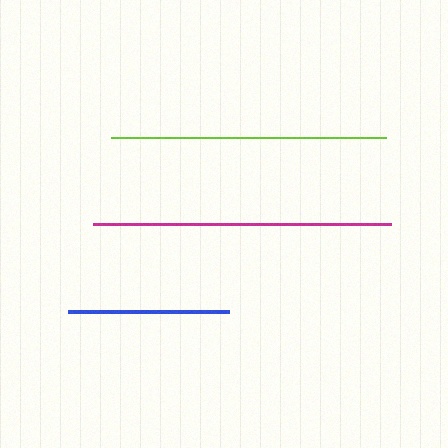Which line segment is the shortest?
The blue line is the shortest at approximately 162 pixels.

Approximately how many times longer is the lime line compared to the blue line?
The lime line is approximately 1.7 times the length of the blue line.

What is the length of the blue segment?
The blue segment is approximately 162 pixels long.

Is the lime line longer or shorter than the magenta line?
The magenta line is longer than the lime line.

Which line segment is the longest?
The magenta line is the longest at approximately 298 pixels.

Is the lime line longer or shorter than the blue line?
The lime line is longer than the blue line.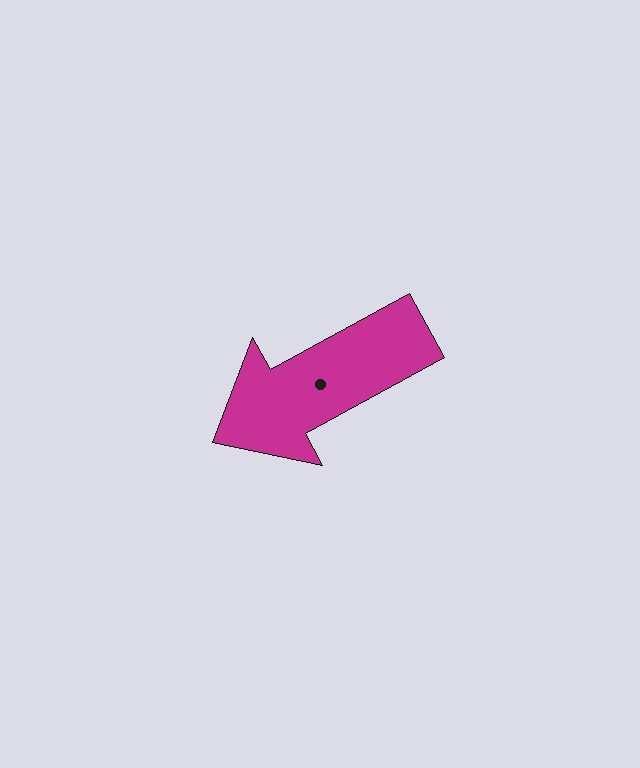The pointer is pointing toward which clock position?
Roughly 8 o'clock.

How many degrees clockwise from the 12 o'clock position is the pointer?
Approximately 241 degrees.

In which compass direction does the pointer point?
Southwest.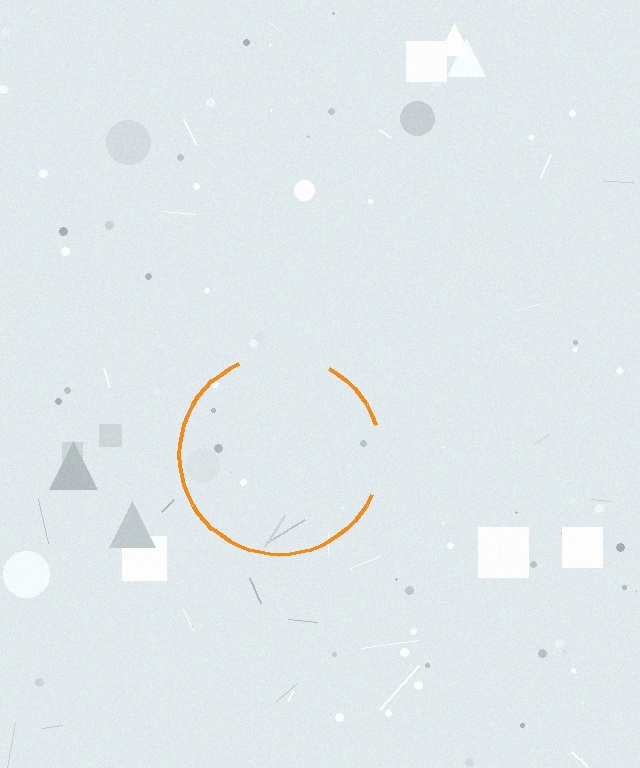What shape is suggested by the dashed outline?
The dashed outline suggests a circle.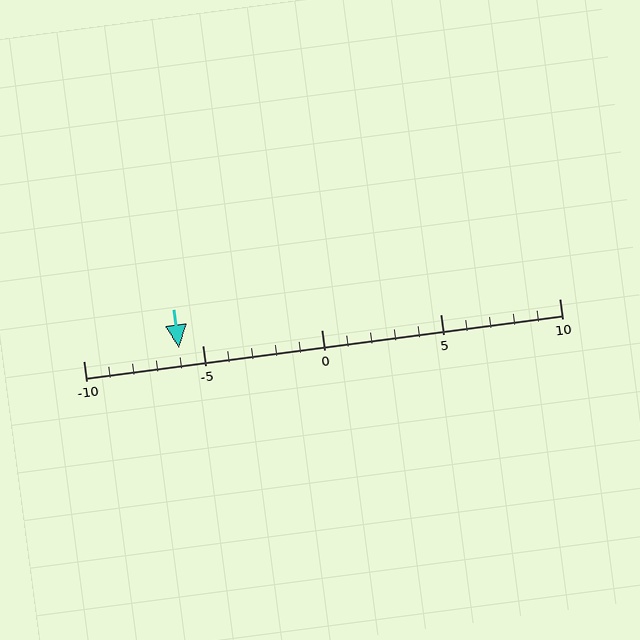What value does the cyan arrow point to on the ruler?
The cyan arrow points to approximately -6.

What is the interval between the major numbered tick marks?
The major tick marks are spaced 5 units apart.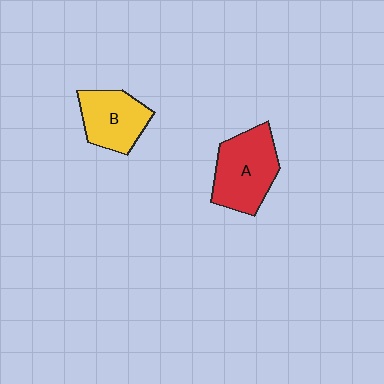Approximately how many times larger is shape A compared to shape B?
Approximately 1.3 times.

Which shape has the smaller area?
Shape B (yellow).